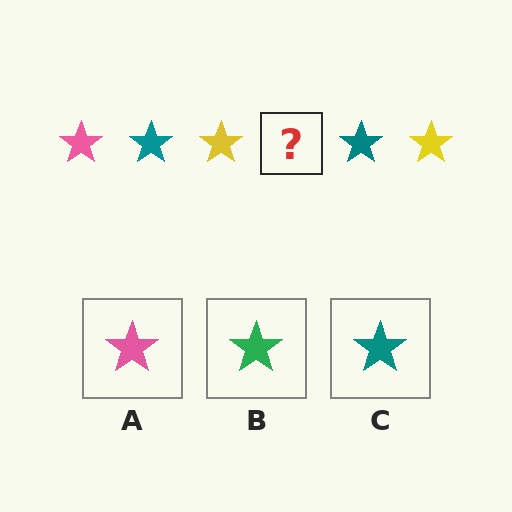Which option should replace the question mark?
Option A.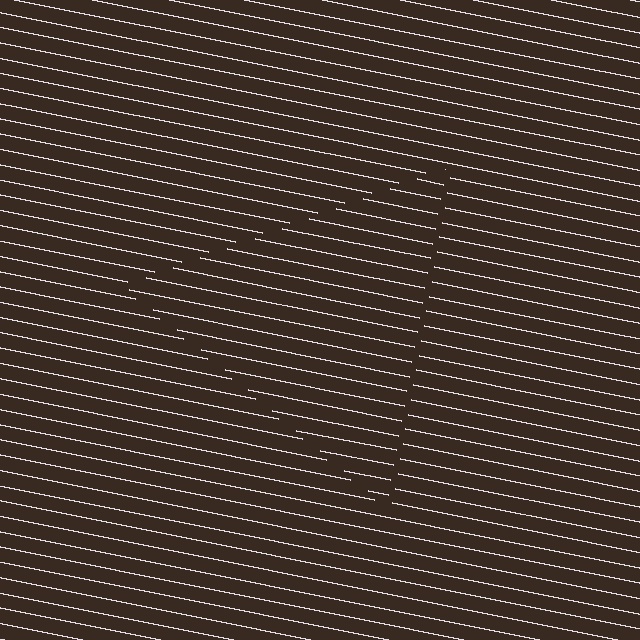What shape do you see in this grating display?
An illusory triangle. The interior of the shape contains the same grating, shifted by half a period — the contour is defined by the phase discontinuity where line-ends from the inner and outer gratings abut.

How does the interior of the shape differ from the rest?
The interior of the shape contains the same grating, shifted by half a period — the contour is defined by the phase discontinuity where line-ends from the inner and outer gratings abut.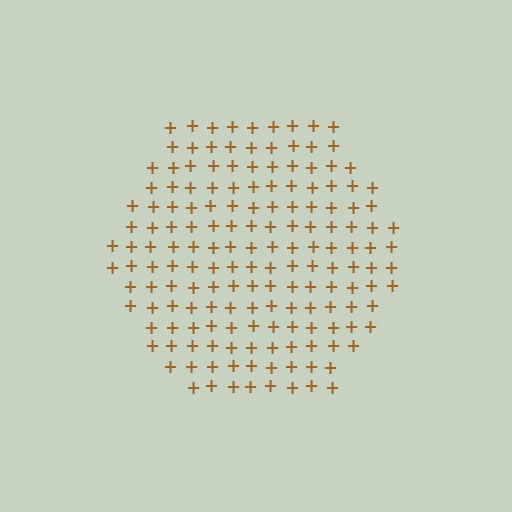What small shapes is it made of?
It is made of small plus signs.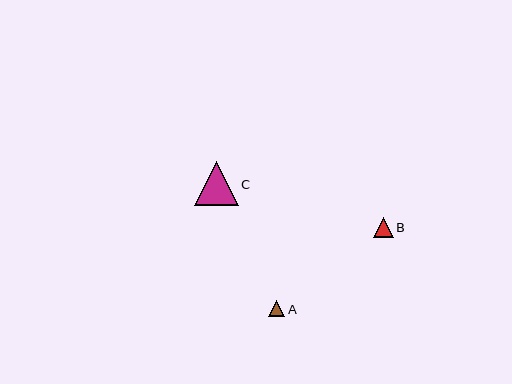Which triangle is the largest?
Triangle C is the largest with a size of approximately 43 pixels.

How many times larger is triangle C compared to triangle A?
Triangle C is approximately 2.7 times the size of triangle A.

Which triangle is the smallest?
Triangle A is the smallest with a size of approximately 16 pixels.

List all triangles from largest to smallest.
From largest to smallest: C, B, A.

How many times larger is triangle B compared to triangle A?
Triangle B is approximately 1.2 times the size of triangle A.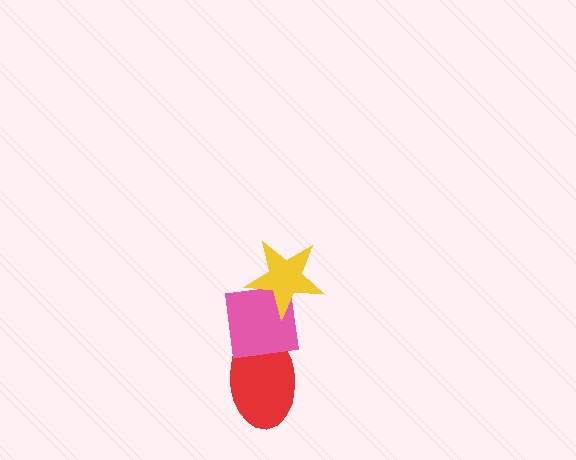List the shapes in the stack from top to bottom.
From top to bottom: the yellow star, the pink square, the red ellipse.